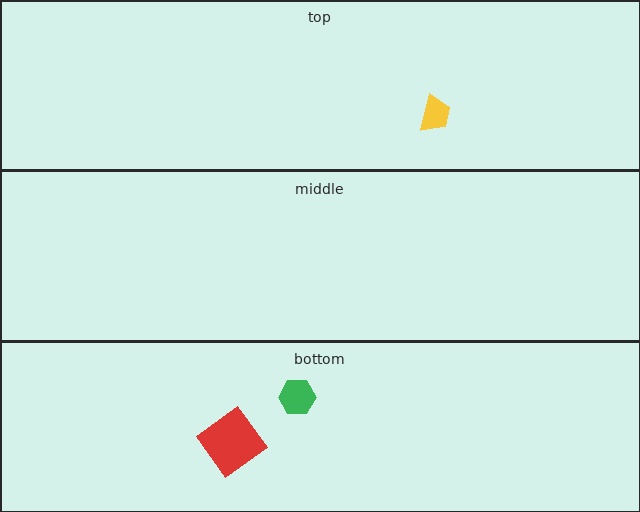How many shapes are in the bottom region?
2.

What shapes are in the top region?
The yellow trapezoid.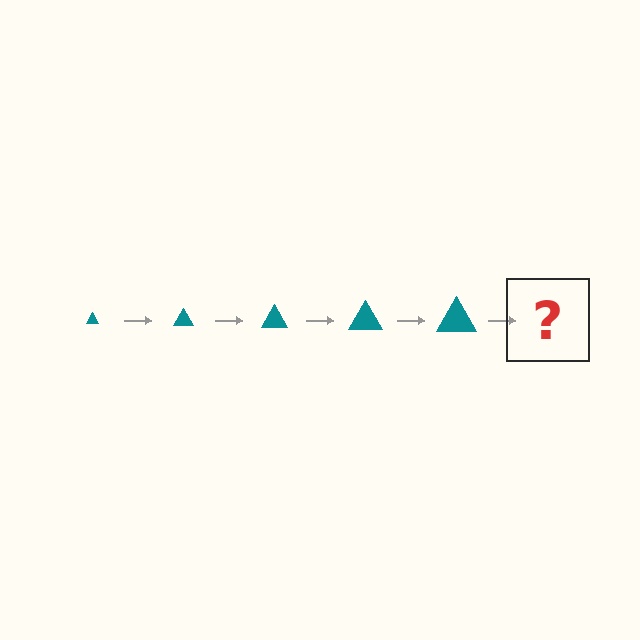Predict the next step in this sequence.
The next step is a teal triangle, larger than the previous one.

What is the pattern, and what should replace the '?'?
The pattern is that the triangle gets progressively larger each step. The '?' should be a teal triangle, larger than the previous one.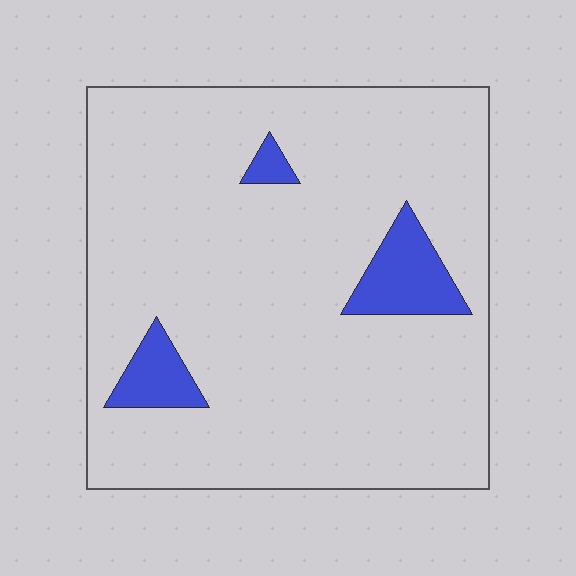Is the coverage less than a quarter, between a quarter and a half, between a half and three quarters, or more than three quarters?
Less than a quarter.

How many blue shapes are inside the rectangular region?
3.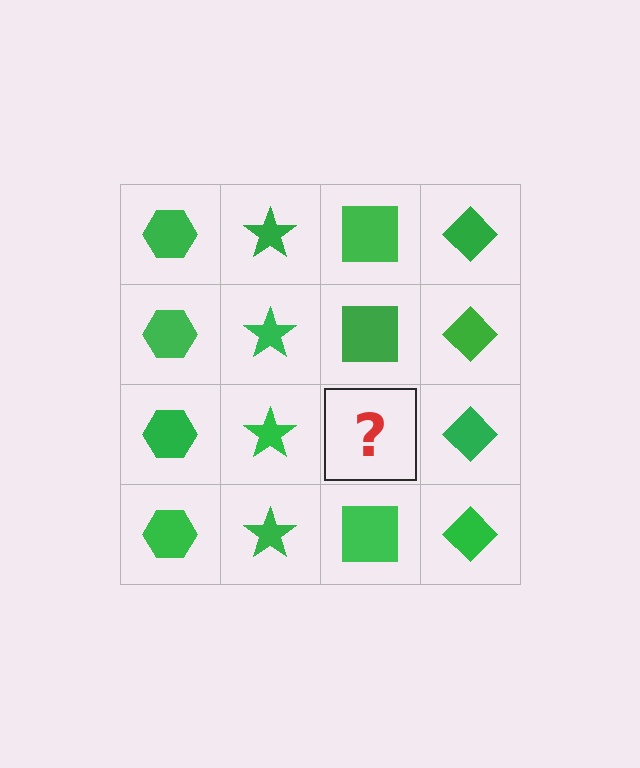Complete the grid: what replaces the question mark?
The question mark should be replaced with a green square.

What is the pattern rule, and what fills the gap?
The rule is that each column has a consistent shape. The gap should be filled with a green square.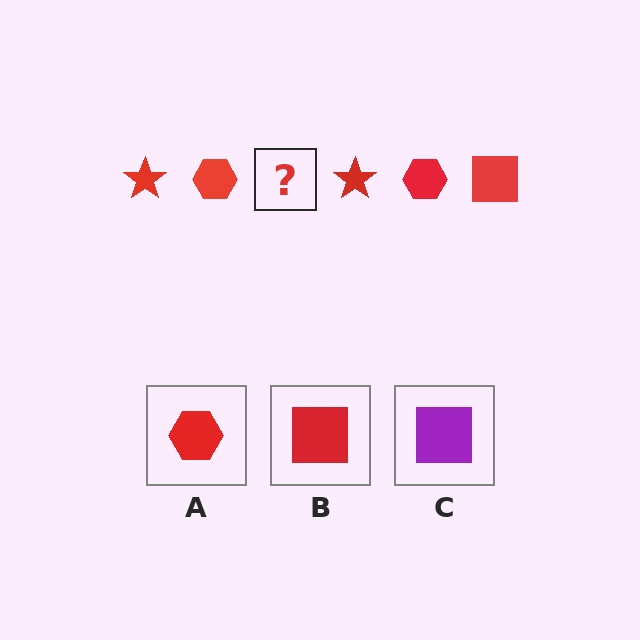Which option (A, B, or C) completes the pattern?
B.